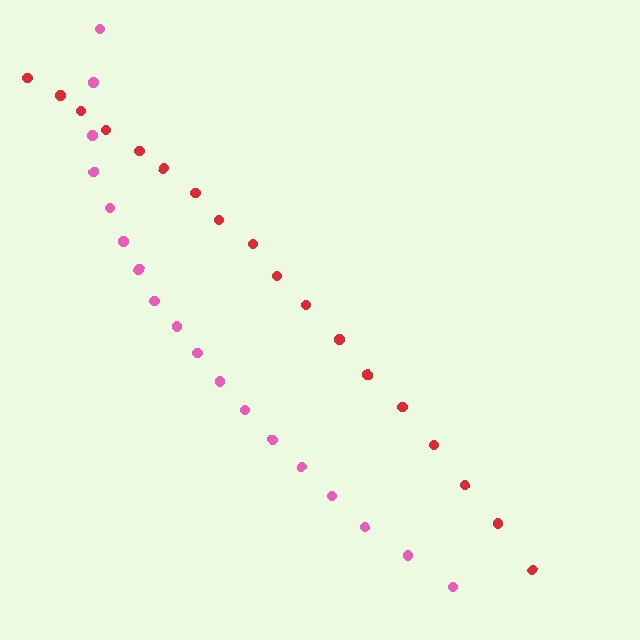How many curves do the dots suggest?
There are 2 distinct paths.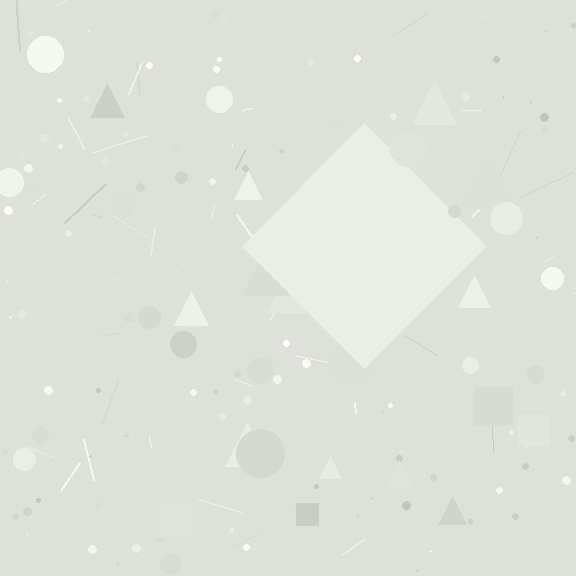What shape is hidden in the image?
A diamond is hidden in the image.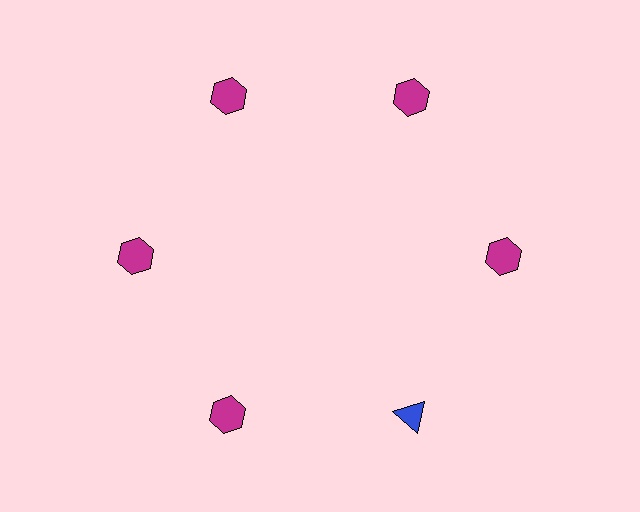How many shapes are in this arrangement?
There are 6 shapes arranged in a ring pattern.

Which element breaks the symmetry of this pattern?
The blue triangle at roughly the 5 o'clock position breaks the symmetry. All other shapes are magenta hexagons.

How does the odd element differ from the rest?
It differs in both color (blue instead of magenta) and shape (triangle instead of hexagon).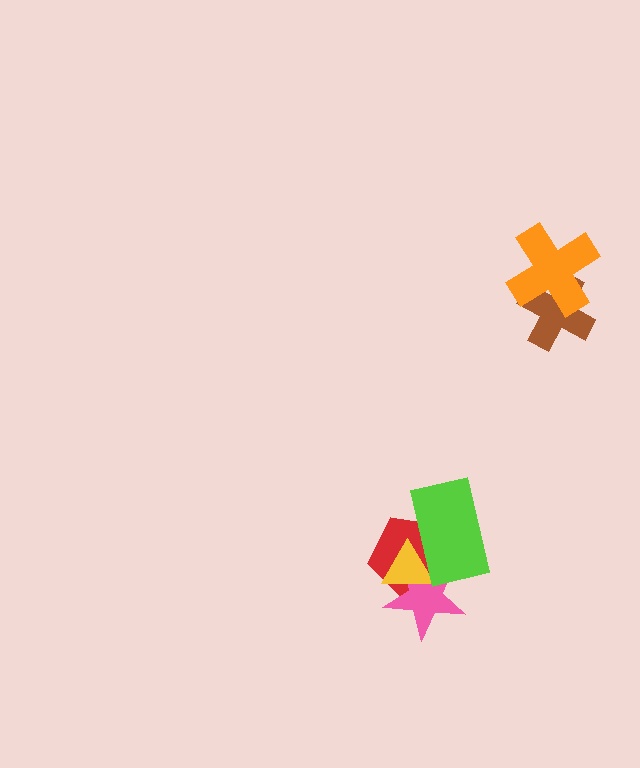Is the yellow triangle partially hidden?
Yes, it is partially covered by another shape.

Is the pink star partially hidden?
Yes, it is partially covered by another shape.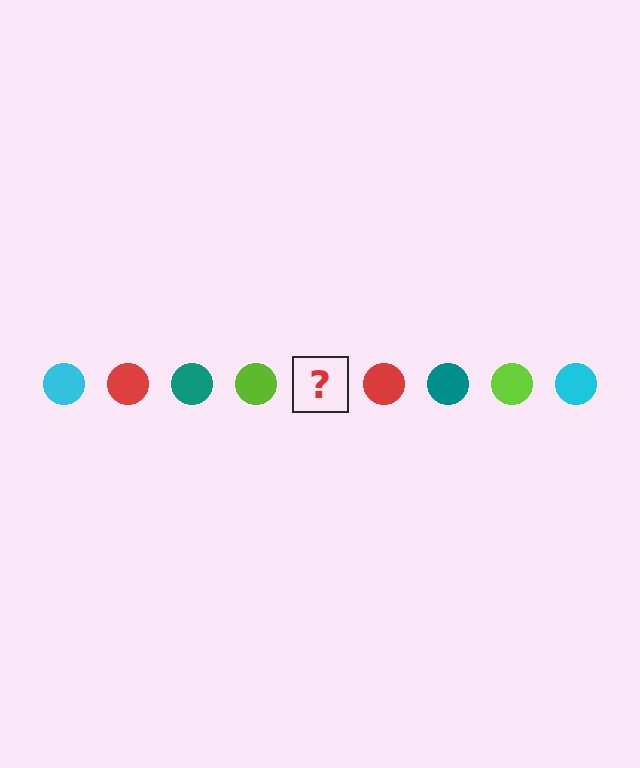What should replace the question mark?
The question mark should be replaced with a cyan circle.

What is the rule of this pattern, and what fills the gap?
The rule is that the pattern cycles through cyan, red, teal, lime circles. The gap should be filled with a cyan circle.